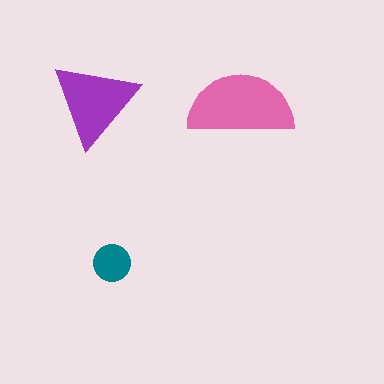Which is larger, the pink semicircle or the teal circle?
The pink semicircle.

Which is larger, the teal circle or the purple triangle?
The purple triangle.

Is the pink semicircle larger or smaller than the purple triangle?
Larger.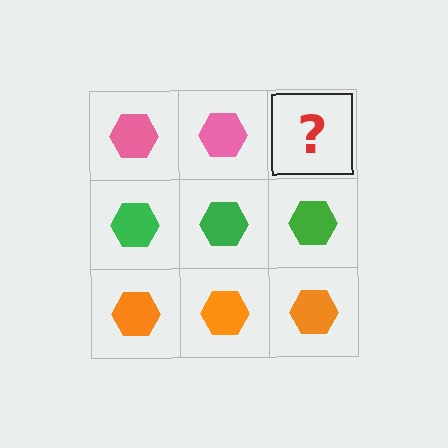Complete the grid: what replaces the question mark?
The question mark should be replaced with a pink hexagon.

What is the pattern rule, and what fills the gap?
The rule is that each row has a consistent color. The gap should be filled with a pink hexagon.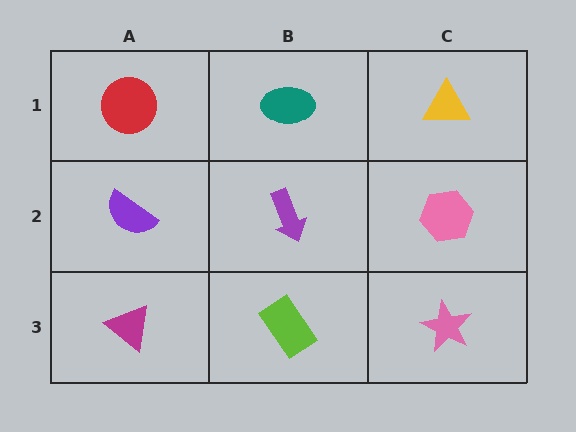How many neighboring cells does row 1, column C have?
2.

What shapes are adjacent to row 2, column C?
A yellow triangle (row 1, column C), a pink star (row 3, column C), a purple arrow (row 2, column B).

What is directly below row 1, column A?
A purple semicircle.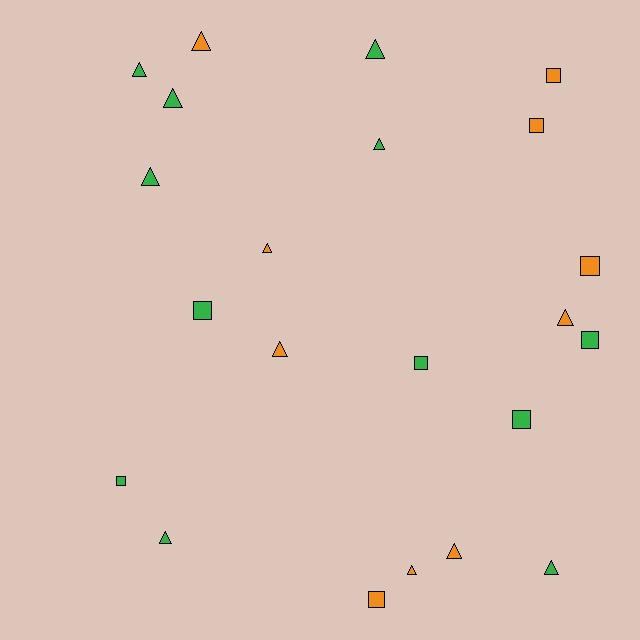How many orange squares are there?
There are 4 orange squares.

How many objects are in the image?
There are 22 objects.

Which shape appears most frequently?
Triangle, with 13 objects.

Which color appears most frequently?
Green, with 12 objects.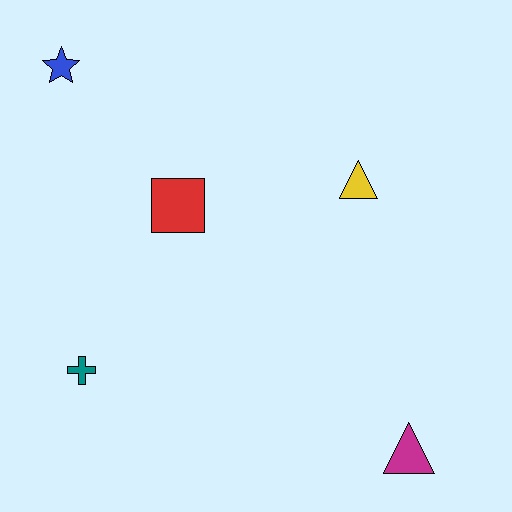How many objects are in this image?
There are 5 objects.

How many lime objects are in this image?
There are no lime objects.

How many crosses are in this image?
There is 1 cross.